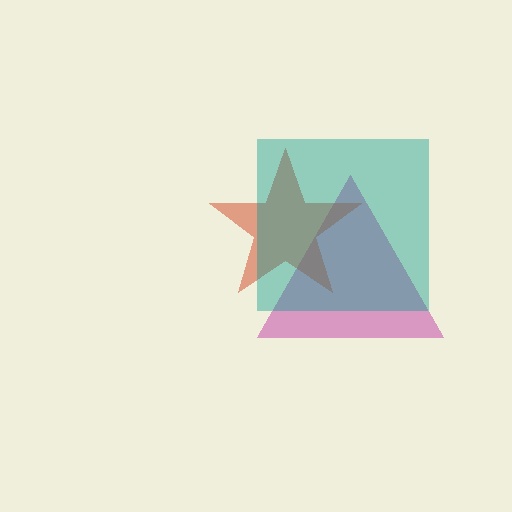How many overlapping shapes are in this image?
There are 3 overlapping shapes in the image.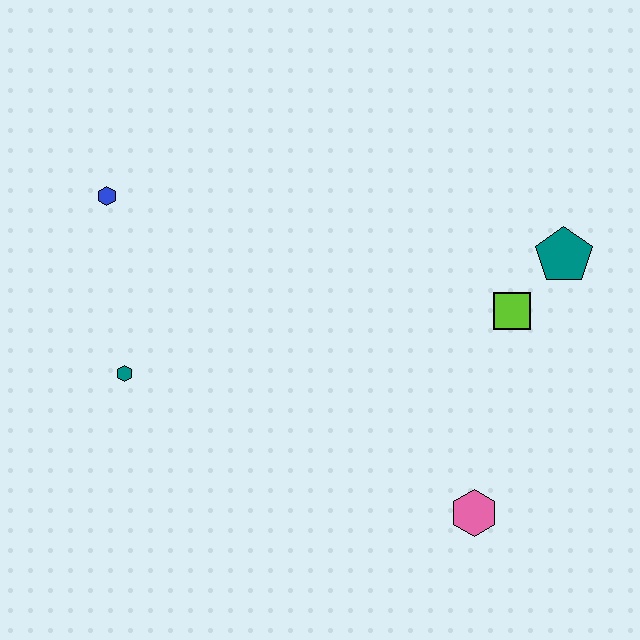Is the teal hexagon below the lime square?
Yes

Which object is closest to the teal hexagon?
The blue hexagon is closest to the teal hexagon.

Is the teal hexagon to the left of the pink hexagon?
Yes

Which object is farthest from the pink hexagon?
The blue hexagon is farthest from the pink hexagon.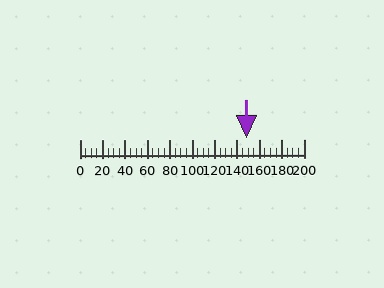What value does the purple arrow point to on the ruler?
The purple arrow points to approximately 148.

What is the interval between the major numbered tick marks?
The major tick marks are spaced 20 units apart.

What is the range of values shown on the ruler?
The ruler shows values from 0 to 200.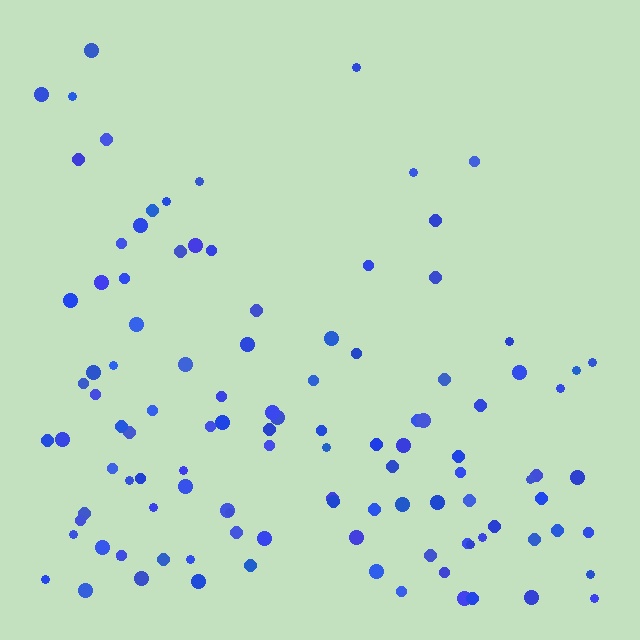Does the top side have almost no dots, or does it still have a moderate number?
Still a moderate number, just noticeably fewer than the bottom.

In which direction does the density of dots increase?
From top to bottom, with the bottom side densest.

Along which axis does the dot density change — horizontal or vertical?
Vertical.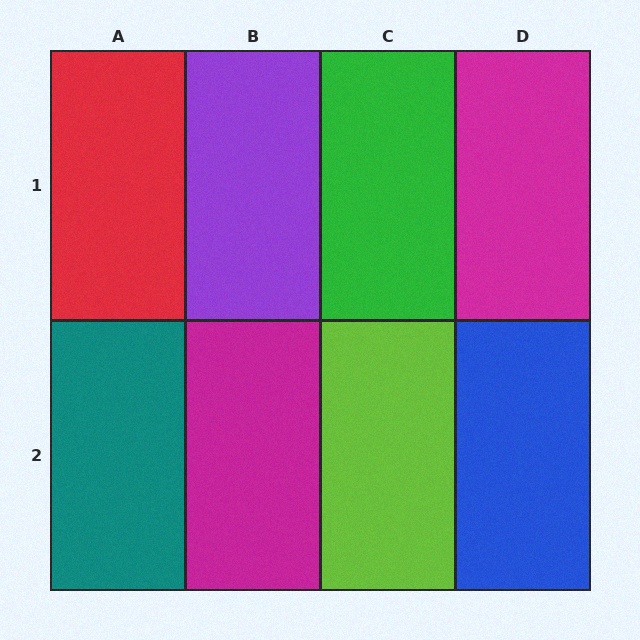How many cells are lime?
1 cell is lime.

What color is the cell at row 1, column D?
Magenta.